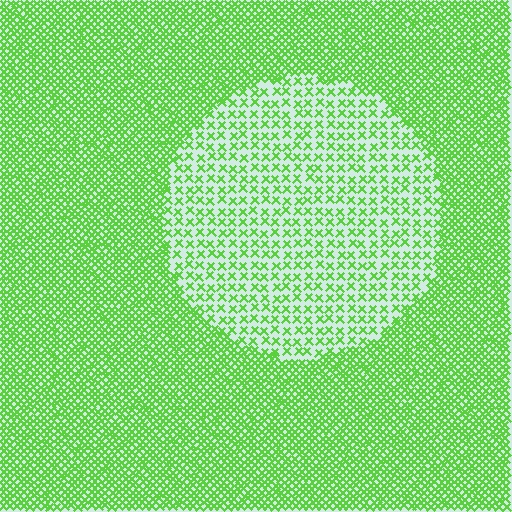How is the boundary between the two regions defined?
The boundary is defined by a change in element density (approximately 2.5x ratio). All elements are the same color, size, and shape.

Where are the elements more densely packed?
The elements are more densely packed outside the circle boundary.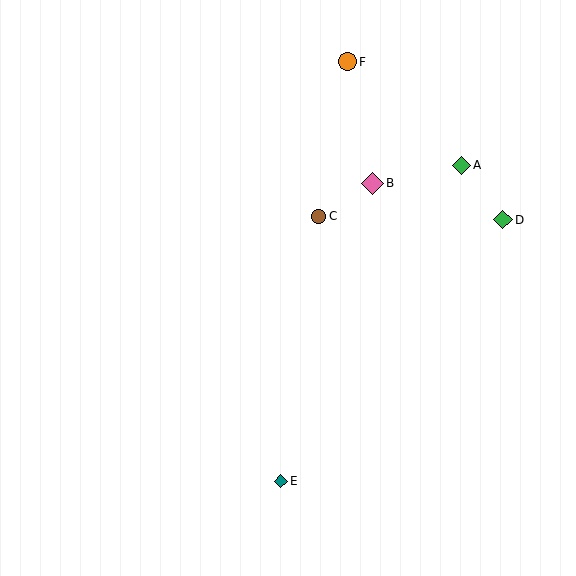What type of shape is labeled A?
Shape A is a green diamond.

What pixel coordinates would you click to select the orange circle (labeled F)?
Click at (348, 62) to select the orange circle F.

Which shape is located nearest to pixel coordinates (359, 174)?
The pink diamond (labeled B) at (372, 183) is nearest to that location.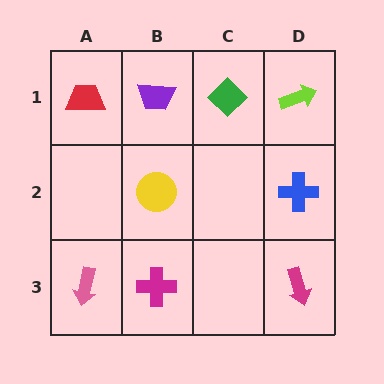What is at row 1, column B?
A purple trapezoid.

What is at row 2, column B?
A yellow circle.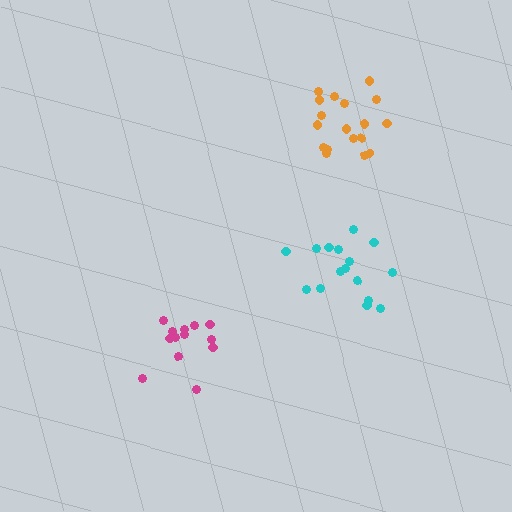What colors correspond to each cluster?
The clusters are colored: cyan, orange, magenta.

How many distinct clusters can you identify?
There are 3 distinct clusters.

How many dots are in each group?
Group 1: 16 dots, Group 2: 18 dots, Group 3: 13 dots (47 total).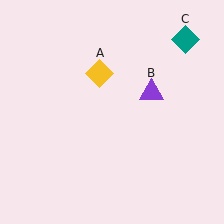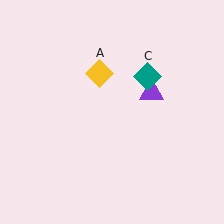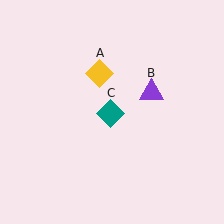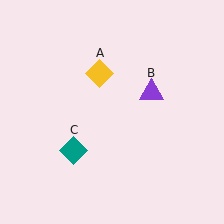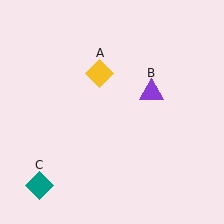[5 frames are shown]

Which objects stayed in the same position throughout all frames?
Yellow diamond (object A) and purple triangle (object B) remained stationary.